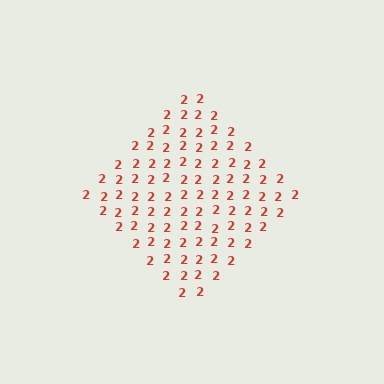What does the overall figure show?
The overall figure shows a diamond.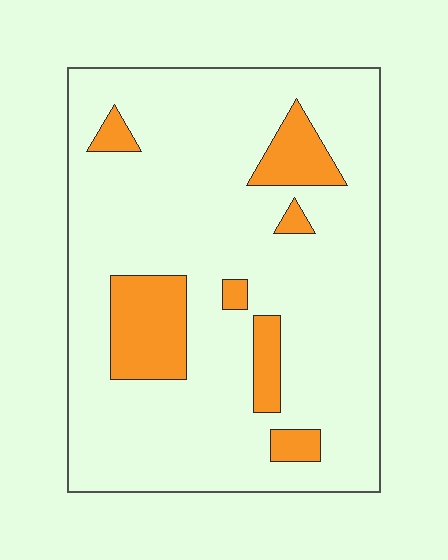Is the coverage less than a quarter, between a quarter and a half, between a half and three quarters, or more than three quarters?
Less than a quarter.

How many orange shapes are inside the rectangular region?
7.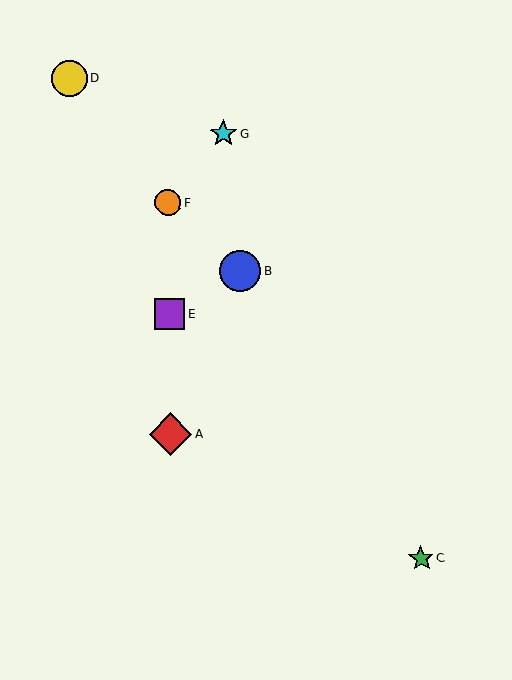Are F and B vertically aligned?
No, F is at x≈168 and B is at x≈240.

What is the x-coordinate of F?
Object F is at x≈168.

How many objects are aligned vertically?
3 objects (A, E, F) are aligned vertically.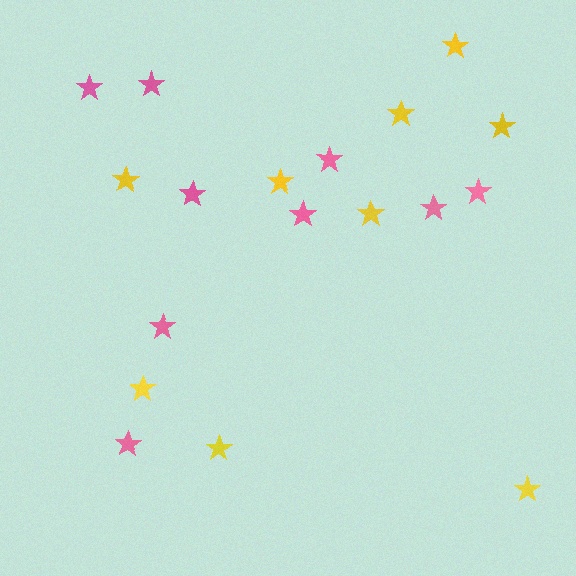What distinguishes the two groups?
There are 2 groups: one group of pink stars (9) and one group of yellow stars (9).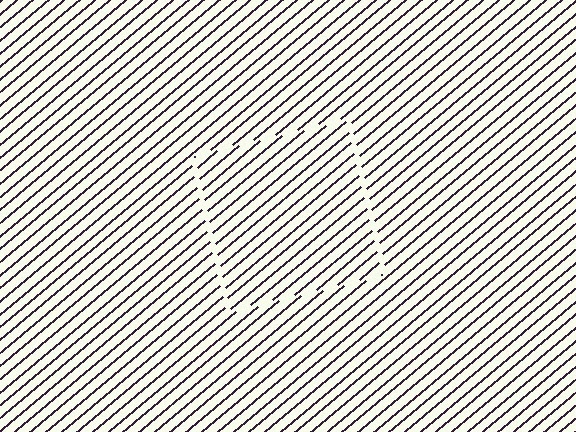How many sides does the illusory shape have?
4 sides — the line-ends trace a square.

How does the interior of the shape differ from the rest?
The interior of the shape contains the same grating, shifted by half a period — the contour is defined by the phase discontinuity where line-ends from the inner and outer gratings abut.